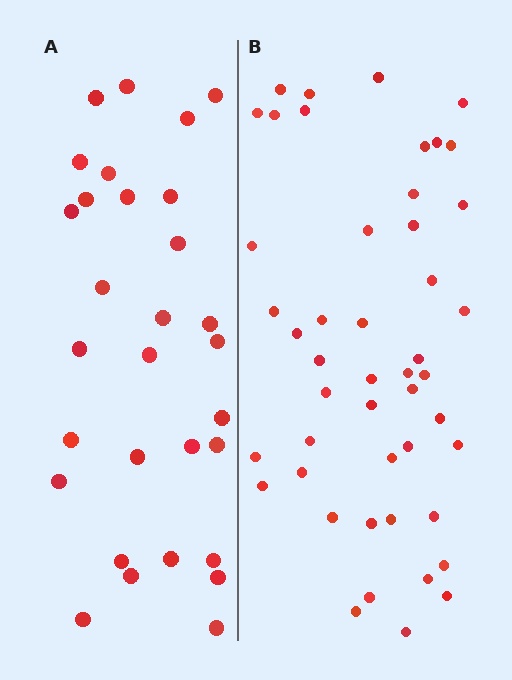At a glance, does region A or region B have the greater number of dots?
Region B (the right region) has more dots.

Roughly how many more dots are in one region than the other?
Region B has approximately 15 more dots than region A.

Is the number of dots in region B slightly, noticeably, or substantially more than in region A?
Region B has substantially more. The ratio is roughly 1.6 to 1.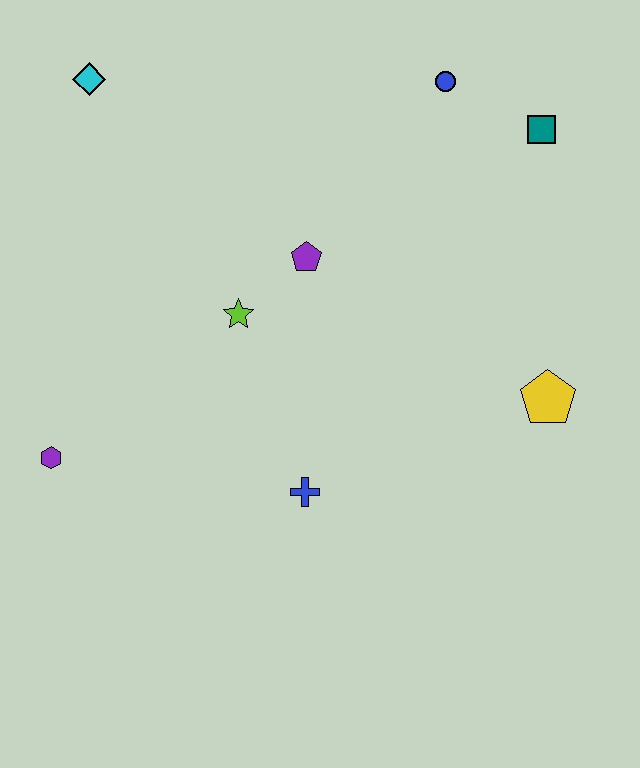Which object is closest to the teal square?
The blue circle is closest to the teal square.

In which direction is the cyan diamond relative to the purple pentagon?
The cyan diamond is to the left of the purple pentagon.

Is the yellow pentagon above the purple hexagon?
Yes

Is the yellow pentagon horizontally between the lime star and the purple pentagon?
No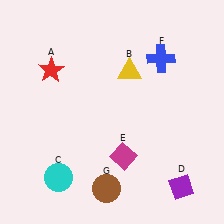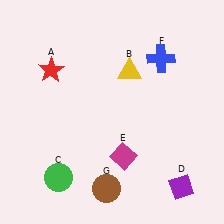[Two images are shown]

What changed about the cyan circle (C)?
In Image 1, C is cyan. In Image 2, it changed to green.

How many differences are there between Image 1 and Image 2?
There is 1 difference between the two images.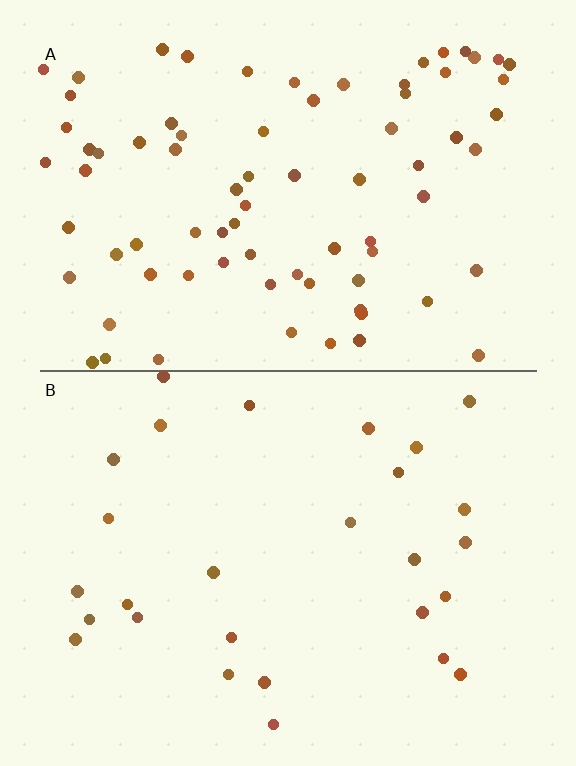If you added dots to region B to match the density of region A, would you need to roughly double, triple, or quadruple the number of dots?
Approximately triple.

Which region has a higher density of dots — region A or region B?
A (the top).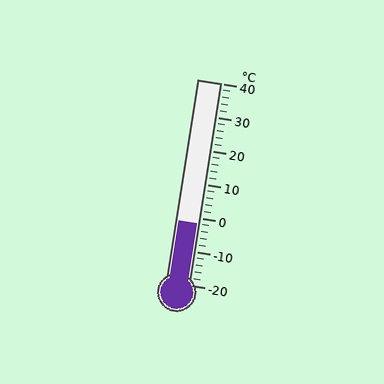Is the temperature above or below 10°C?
The temperature is below 10°C.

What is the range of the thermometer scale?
The thermometer scale ranges from -20°C to 40°C.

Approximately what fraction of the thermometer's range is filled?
The thermometer is filled to approximately 30% of its range.